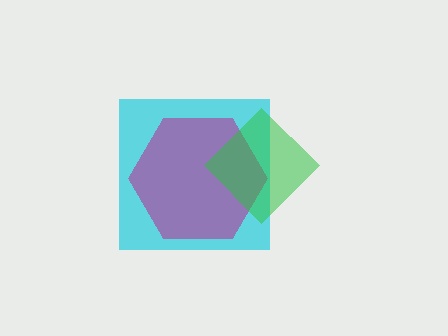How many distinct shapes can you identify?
There are 3 distinct shapes: a cyan square, a magenta hexagon, a green diamond.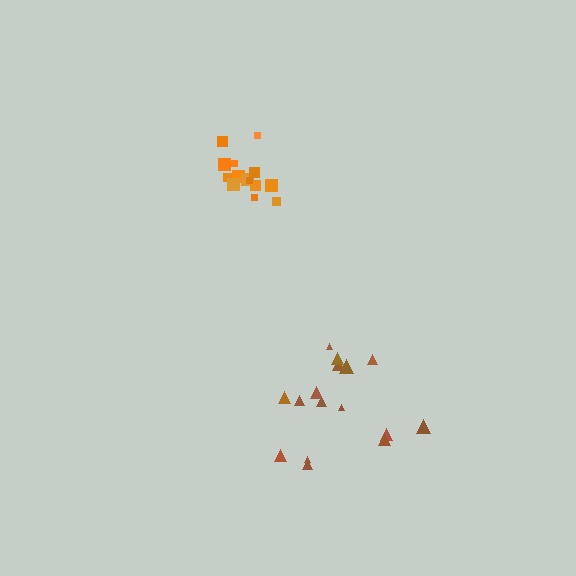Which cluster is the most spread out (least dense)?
Brown.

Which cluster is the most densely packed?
Orange.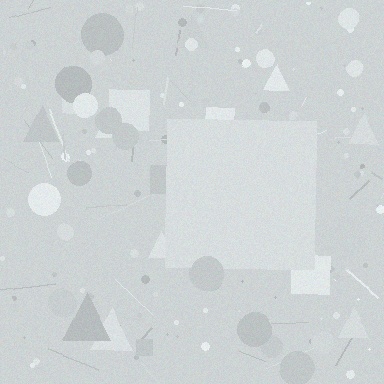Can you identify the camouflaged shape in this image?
The camouflaged shape is a square.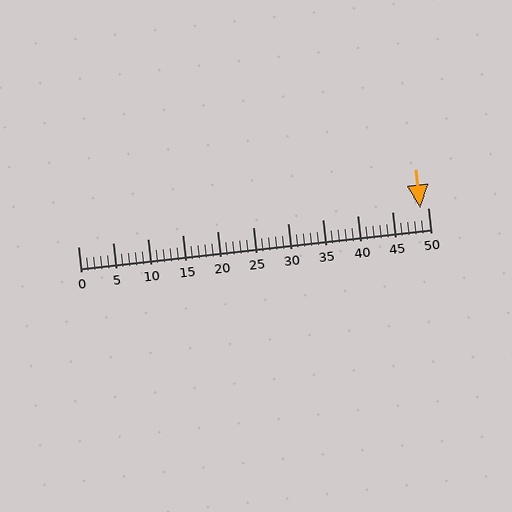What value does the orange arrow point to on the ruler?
The orange arrow points to approximately 49.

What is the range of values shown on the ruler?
The ruler shows values from 0 to 50.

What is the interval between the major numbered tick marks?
The major tick marks are spaced 5 units apart.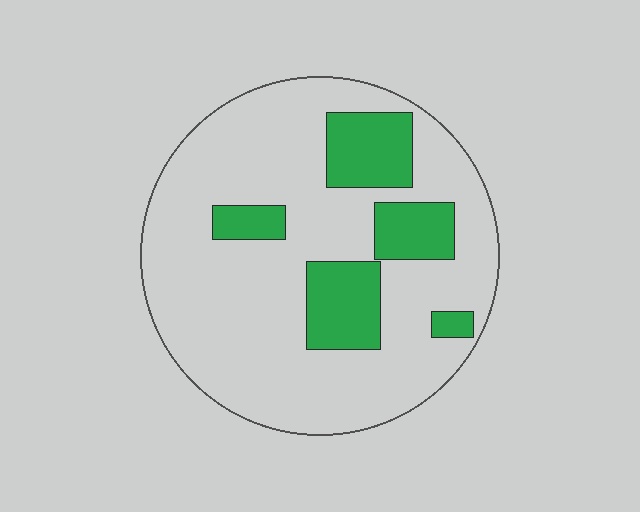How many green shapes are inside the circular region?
5.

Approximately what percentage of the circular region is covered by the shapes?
Approximately 20%.